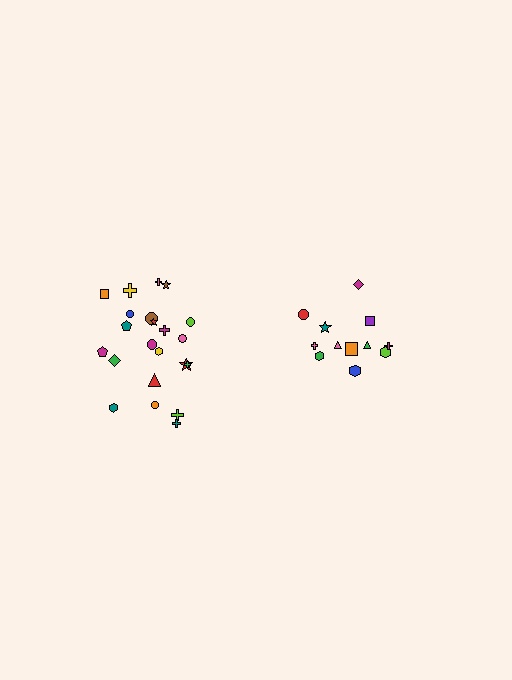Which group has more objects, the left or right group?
The left group.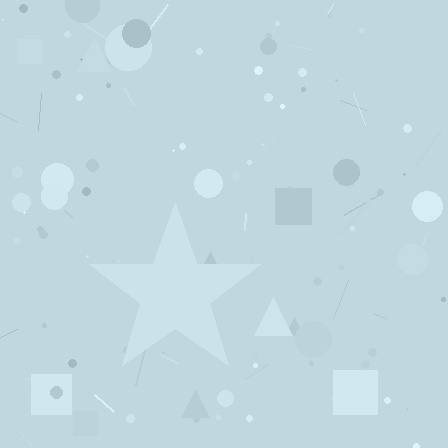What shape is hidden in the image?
A star is hidden in the image.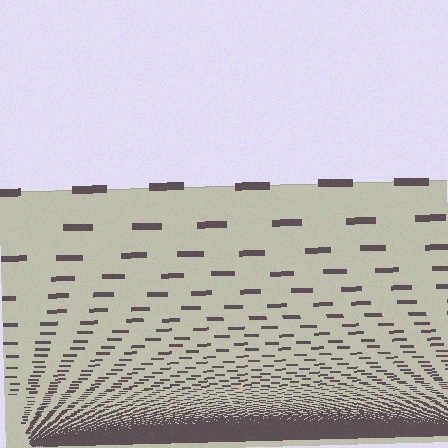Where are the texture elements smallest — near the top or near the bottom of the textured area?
Near the bottom.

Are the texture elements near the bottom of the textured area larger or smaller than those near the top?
Smaller. The gradient is inverted — elements near the bottom are smaller and denser.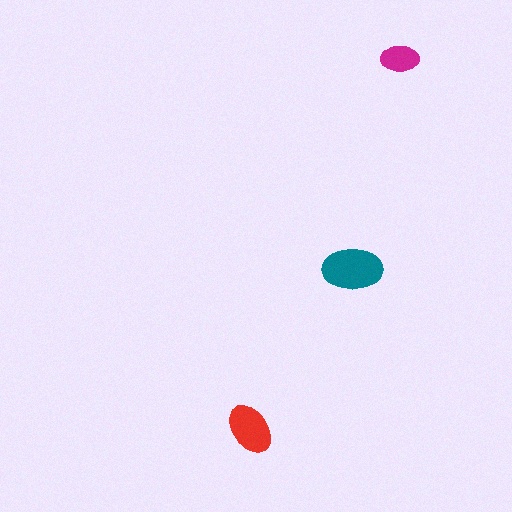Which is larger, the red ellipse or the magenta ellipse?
The red one.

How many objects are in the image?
There are 3 objects in the image.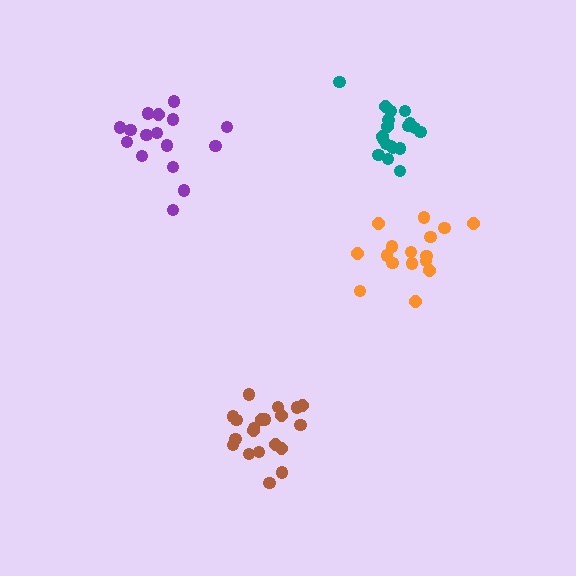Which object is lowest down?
The brown cluster is bottommost.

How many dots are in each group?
Group 1: 16 dots, Group 2: 20 dots, Group 3: 19 dots, Group 4: 16 dots (71 total).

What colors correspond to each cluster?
The clusters are colored: orange, brown, teal, purple.